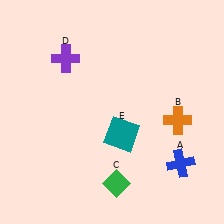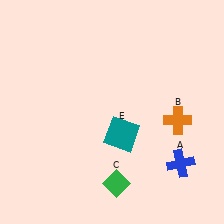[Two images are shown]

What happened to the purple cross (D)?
The purple cross (D) was removed in Image 2. It was in the top-left area of Image 1.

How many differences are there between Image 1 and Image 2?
There is 1 difference between the two images.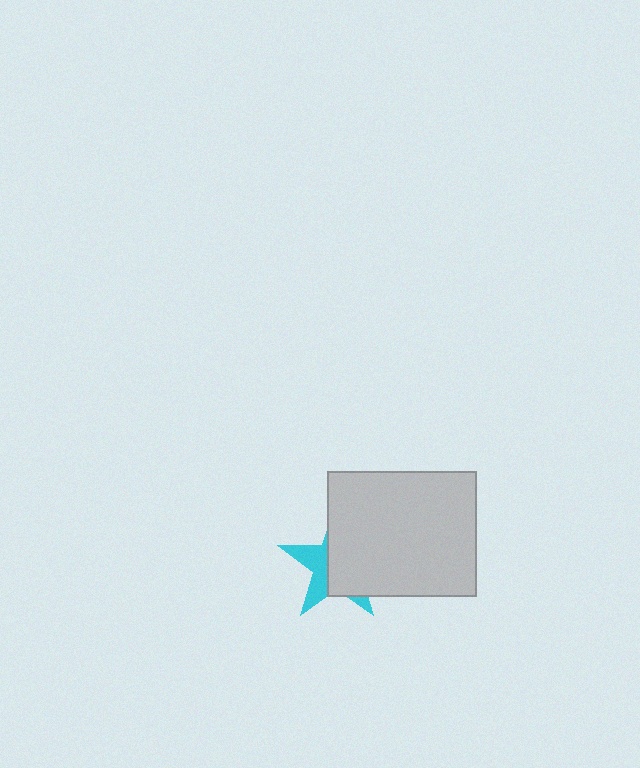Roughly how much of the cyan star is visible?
A small part of it is visible (roughly 38%).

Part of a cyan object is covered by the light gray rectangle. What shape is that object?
It is a star.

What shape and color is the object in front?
The object in front is a light gray rectangle.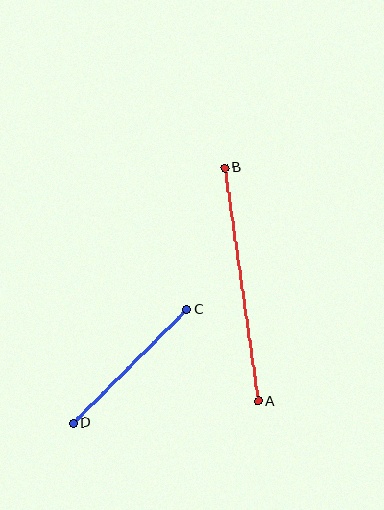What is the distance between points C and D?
The distance is approximately 161 pixels.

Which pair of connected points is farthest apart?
Points A and B are farthest apart.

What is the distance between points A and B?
The distance is approximately 235 pixels.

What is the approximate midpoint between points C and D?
The midpoint is at approximately (130, 366) pixels.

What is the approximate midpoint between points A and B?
The midpoint is at approximately (241, 285) pixels.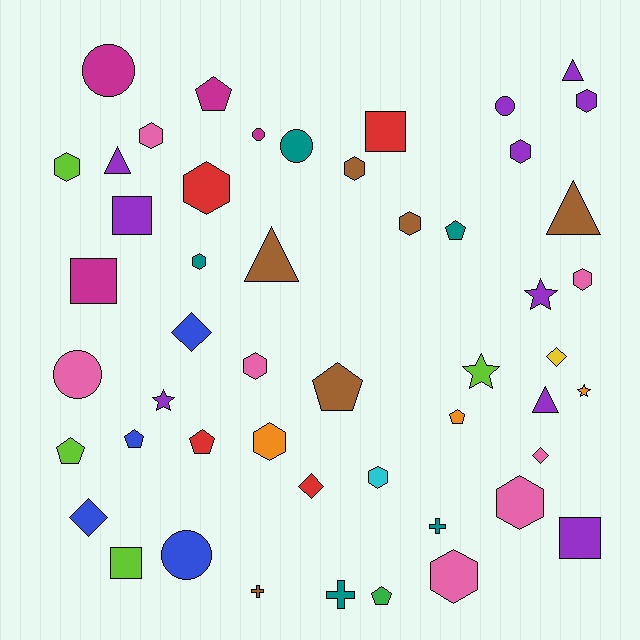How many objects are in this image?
There are 50 objects.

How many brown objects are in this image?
There are 6 brown objects.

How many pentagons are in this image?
There are 8 pentagons.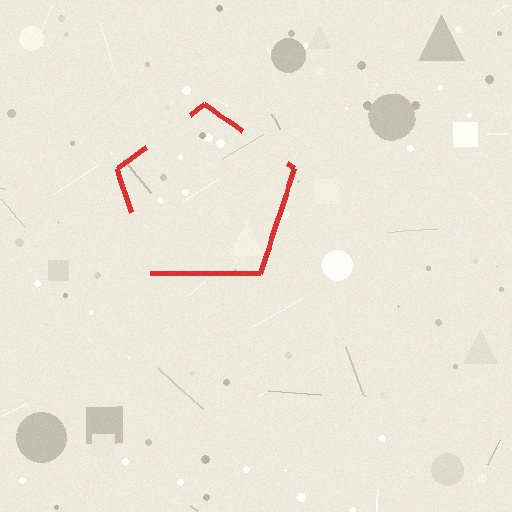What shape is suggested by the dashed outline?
The dashed outline suggests a pentagon.